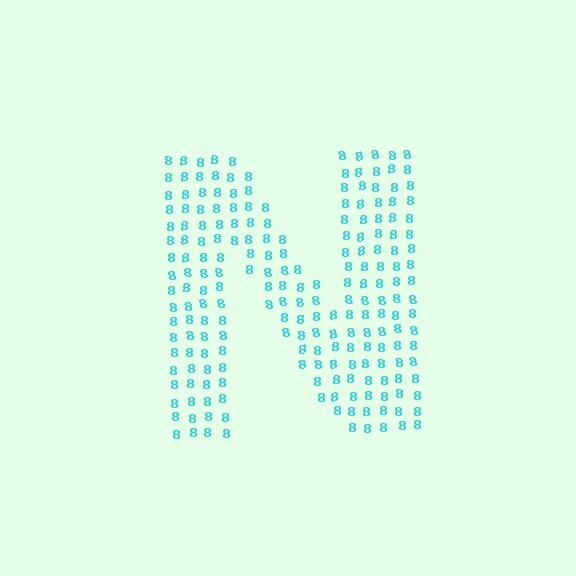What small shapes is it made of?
It is made of small digit 8's.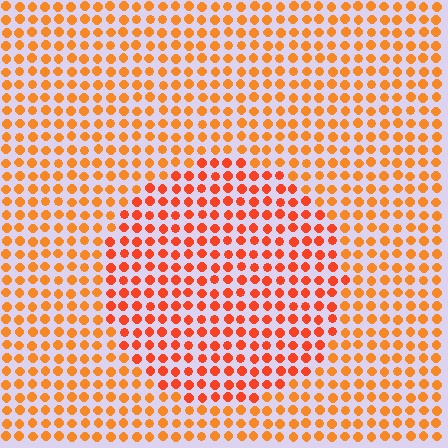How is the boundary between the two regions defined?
The boundary is defined purely by a slight shift in hue (about 20 degrees). Spacing, size, and orientation are identical on both sides.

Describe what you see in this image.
The image is filled with small orange elements in a uniform arrangement. A circle-shaped region is visible where the elements are tinted to a slightly different hue, forming a subtle color boundary.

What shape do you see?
I see a circle.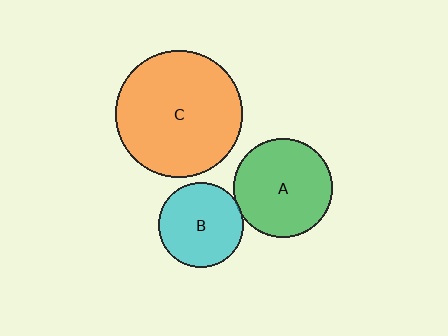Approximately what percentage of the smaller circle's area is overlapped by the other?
Approximately 5%.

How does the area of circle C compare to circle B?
Approximately 2.2 times.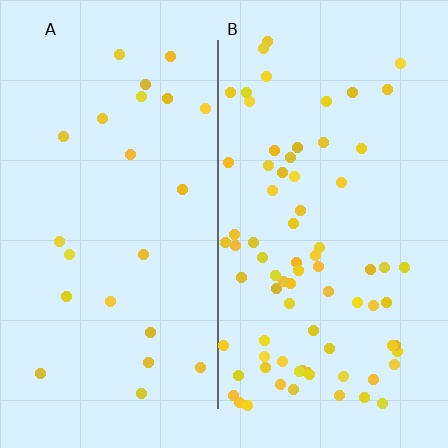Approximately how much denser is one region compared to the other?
Approximately 3.3× — region B over region A.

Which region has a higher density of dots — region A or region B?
B (the right).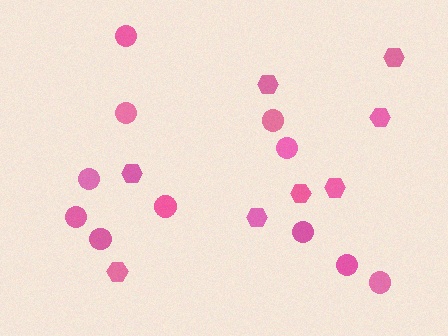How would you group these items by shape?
There are 2 groups: one group of circles (11) and one group of hexagons (8).